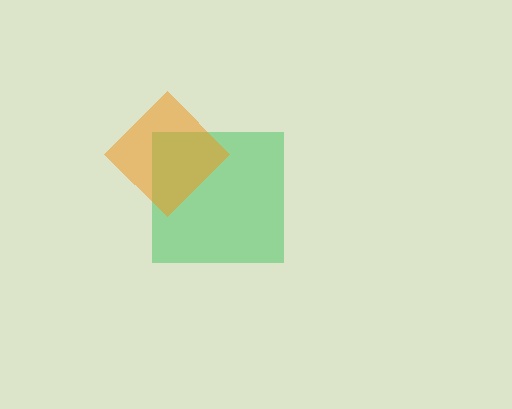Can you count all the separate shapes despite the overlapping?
Yes, there are 2 separate shapes.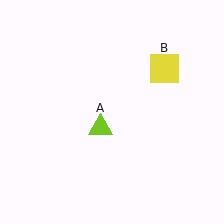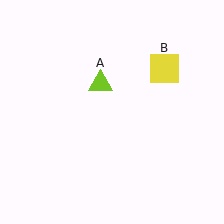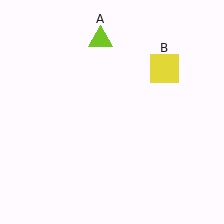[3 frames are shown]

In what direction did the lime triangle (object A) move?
The lime triangle (object A) moved up.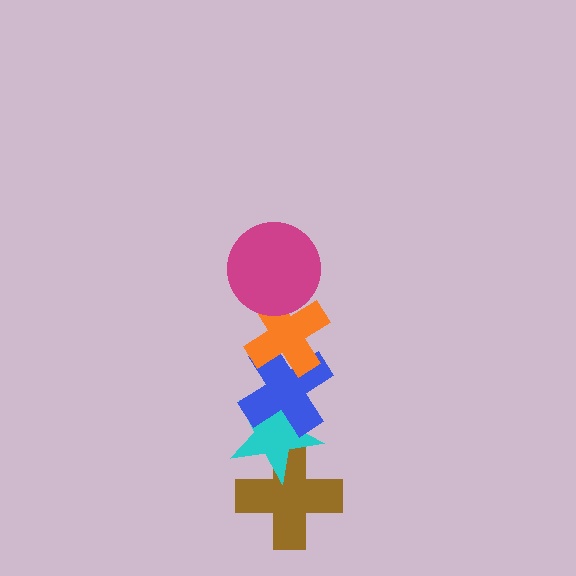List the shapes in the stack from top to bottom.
From top to bottom: the magenta circle, the orange cross, the blue cross, the cyan star, the brown cross.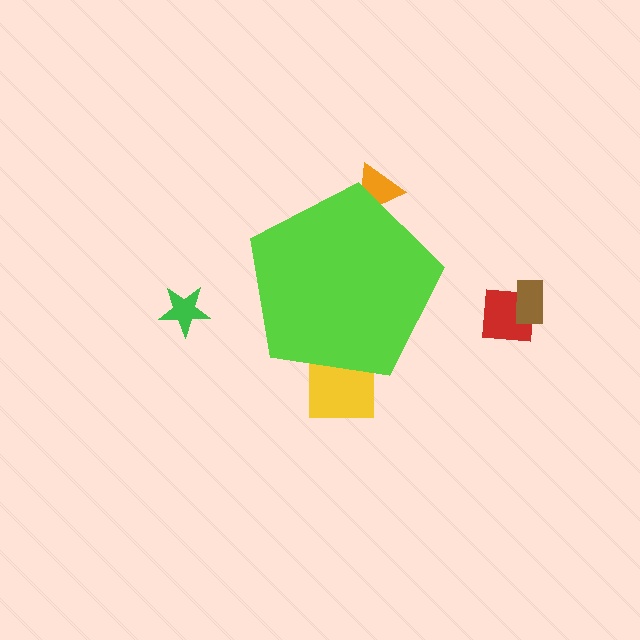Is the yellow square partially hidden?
Yes, the yellow square is partially hidden behind the lime pentagon.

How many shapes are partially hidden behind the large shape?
2 shapes are partially hidden.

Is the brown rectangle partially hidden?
No, the brown rectangle is fully visible.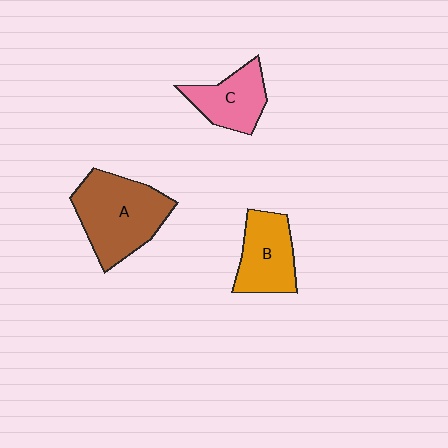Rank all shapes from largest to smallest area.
From largest to smallest: A (brown), B (orange), C (pink).